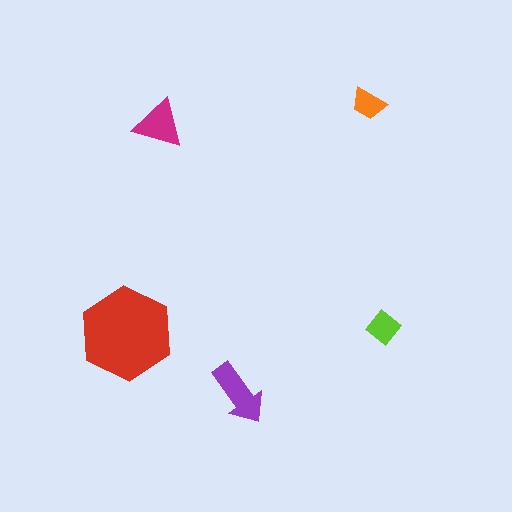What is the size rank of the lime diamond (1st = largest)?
4th.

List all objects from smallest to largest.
The orange trapezoid, the lime diamond, the magenta triangle, the purple arrow, the red hexagon.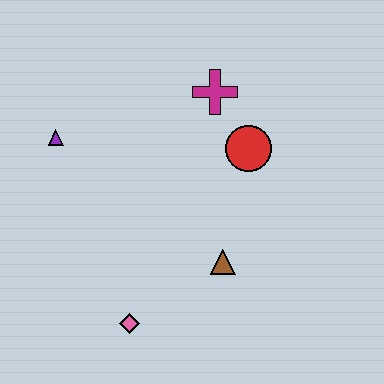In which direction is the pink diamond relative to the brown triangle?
The pink diamond is to the left of the brown triangle.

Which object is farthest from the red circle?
The pink diamond is farthest from the red circle.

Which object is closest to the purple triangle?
The magenta cross is closest to the purple triangle.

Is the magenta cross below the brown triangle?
No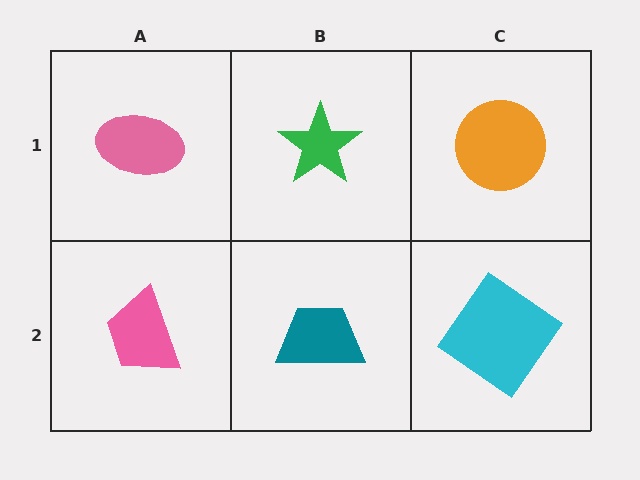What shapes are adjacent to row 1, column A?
A pink trapezoid (row 2, column A), a green star (row 1, column B).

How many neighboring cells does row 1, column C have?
2.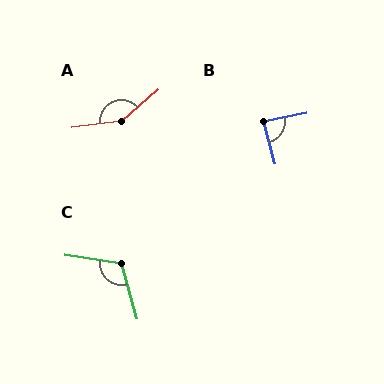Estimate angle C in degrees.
Approximately 114 degrees.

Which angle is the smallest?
B, at approximately 86 degrees.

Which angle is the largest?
A, at approximately 147 degrees.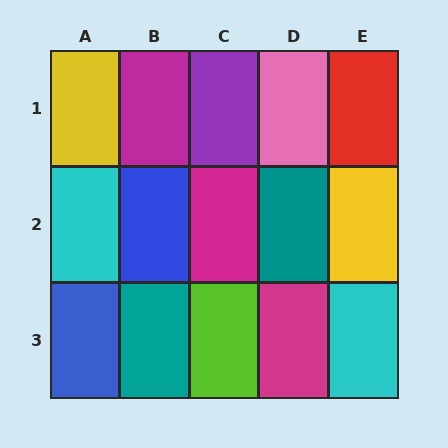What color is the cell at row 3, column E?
Cyan.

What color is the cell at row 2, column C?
Magenta.